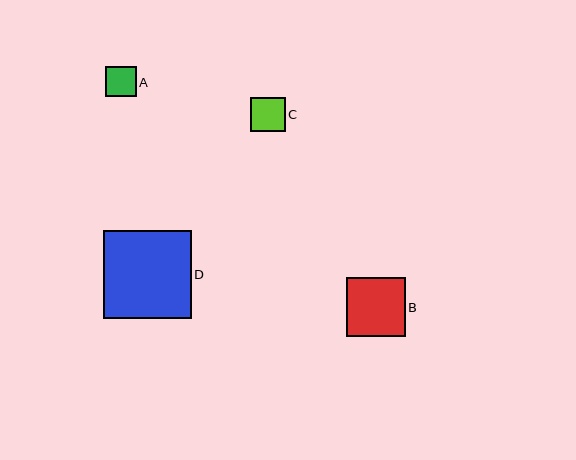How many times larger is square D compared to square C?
Square D is approximately 2.5 times the size of square C.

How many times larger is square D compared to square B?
Square D is approximately 1.5 times the size of square B.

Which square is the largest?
Square D is the largest with a size of approximately 88 pixels.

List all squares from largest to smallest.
From largest to smallest: D, B, C, A.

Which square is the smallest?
Square A is the smallest with a size of approximately 30 pixels.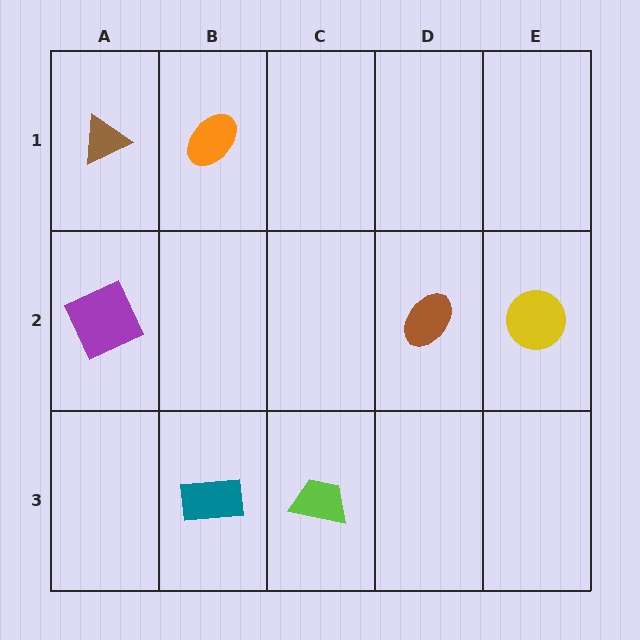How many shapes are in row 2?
3 shapes.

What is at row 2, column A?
A purple square.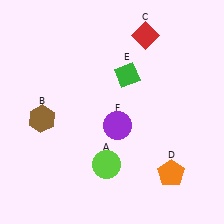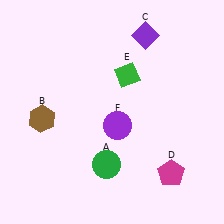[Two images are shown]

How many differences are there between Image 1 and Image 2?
There are 3 differences between the two images.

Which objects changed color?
A changed from lime to green. C changed from red to purple. D changed from orange to magenta.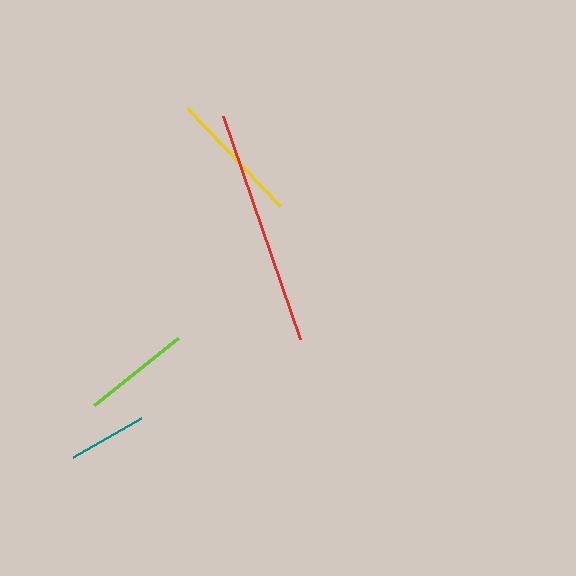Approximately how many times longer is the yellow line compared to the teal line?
The yellow line is approximately 1.7 times the length of the teal line.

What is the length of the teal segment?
The teal segment is approximately 79 pixels long.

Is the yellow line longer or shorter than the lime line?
The yellow line is longer than the lime line.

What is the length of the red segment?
The red segment is approximately 236 pixels long.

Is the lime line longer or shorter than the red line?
The red line is longer than the lime line.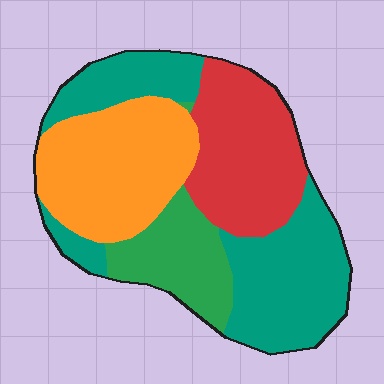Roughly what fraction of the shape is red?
Red takes up less than a quarter of the shape.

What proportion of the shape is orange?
Orange covers around 25% of the shape.